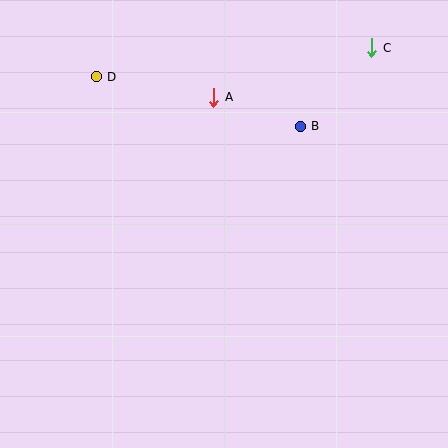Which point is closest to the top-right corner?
Point C is closest to the top-right corner.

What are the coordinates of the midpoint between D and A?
The midpoint between D and A is at (155, 87).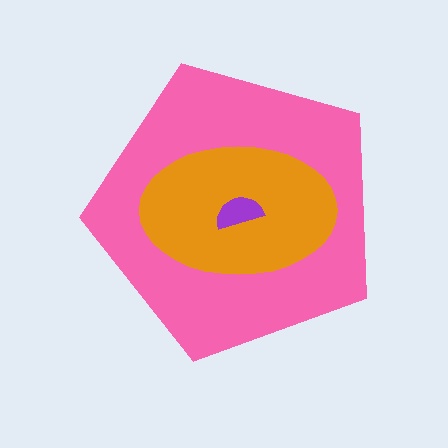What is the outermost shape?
The pink pentagon.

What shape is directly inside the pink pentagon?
The orange ellipse.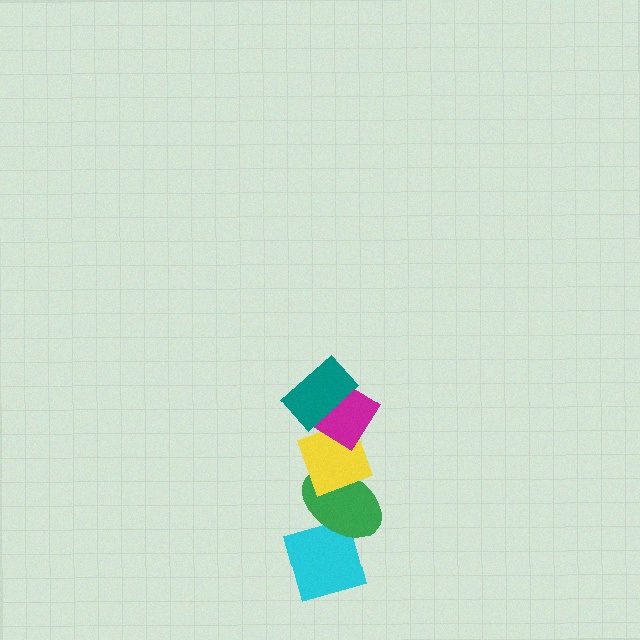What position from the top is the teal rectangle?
The teal rectangle is 1st from the top.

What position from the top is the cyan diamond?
The cyan diamond is 5th from the top.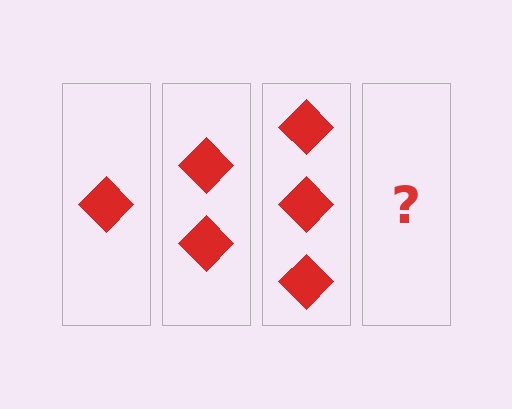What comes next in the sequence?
The next element should be 4 diamonds.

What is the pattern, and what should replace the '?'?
The pattern is that each step adds one more diamond. The '?' should be 4 diamonds.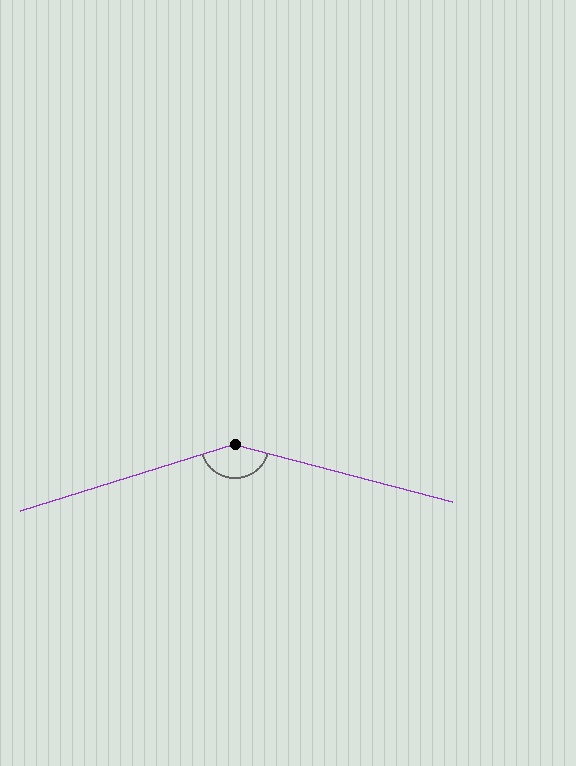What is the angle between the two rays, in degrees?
Approximately 148 degrees.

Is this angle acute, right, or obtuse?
It is obtuse.